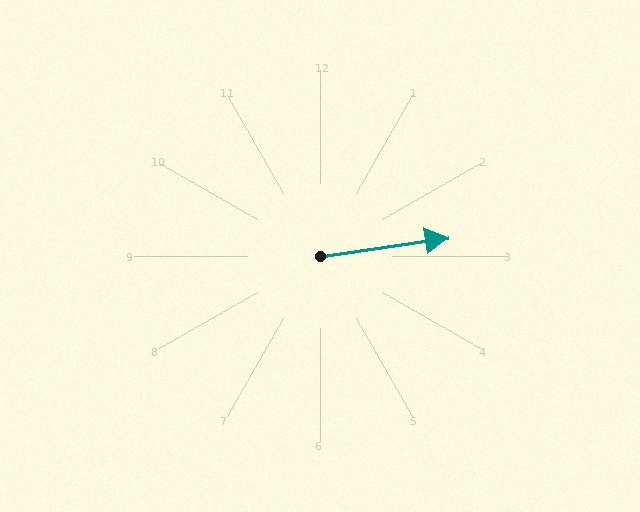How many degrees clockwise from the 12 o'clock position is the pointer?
Approximately 82 degrees.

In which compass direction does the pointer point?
East.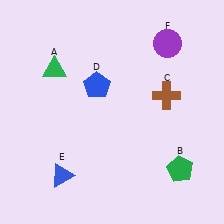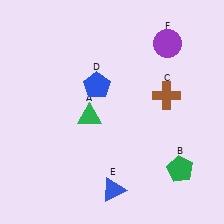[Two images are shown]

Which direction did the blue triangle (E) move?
The blue triangle (E) moved right.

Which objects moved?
The objects that moved are: the green triangle (A), the blue triangle (E).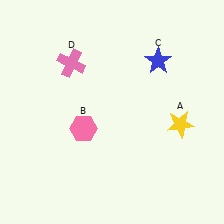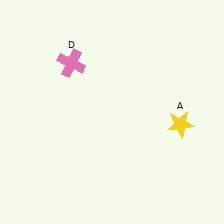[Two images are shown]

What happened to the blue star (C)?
The blue star (C) was removed in Image 2. It was in the top-right area of Image 1.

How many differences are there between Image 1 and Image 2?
There are 2 differences between the two images.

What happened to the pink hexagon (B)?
The pink hexagon (B) was removed in Image 2. It was in the bottom-left area of Image 1.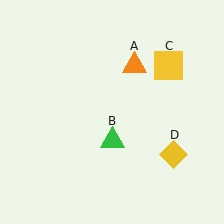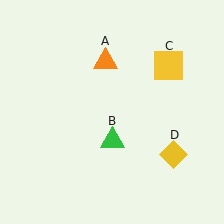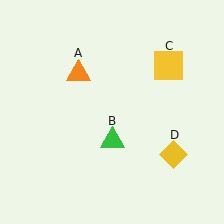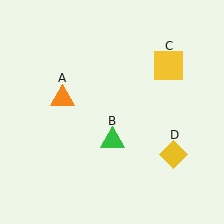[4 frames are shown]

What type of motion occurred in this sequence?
The orange triangle (object A) rotated counterclockwise around the center of the scene.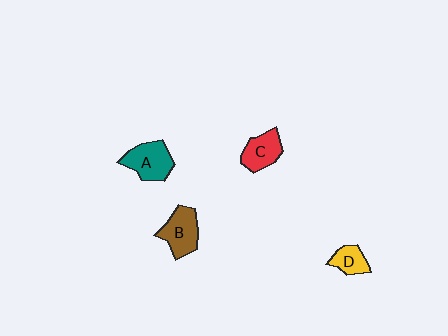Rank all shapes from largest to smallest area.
From largest to smallest: A (teal), B (brown), C (red), D (yellow).